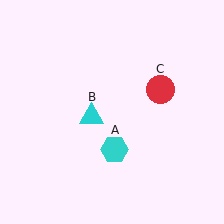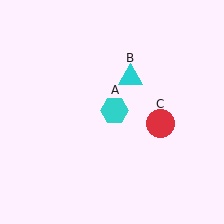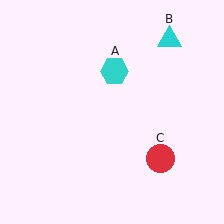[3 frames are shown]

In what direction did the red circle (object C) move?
The red circle (object C) moved down.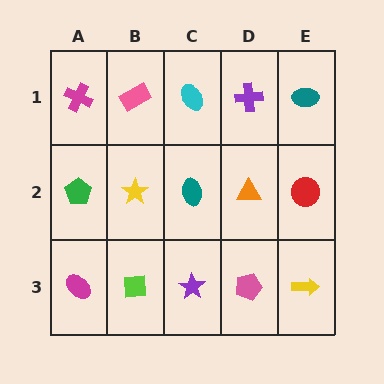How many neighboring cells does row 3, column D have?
3.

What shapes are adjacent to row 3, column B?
A yellow star (row 2, column B), a magenta ellipse (row 3, column A), a purple star (row 3, column C).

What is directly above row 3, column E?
A red circle.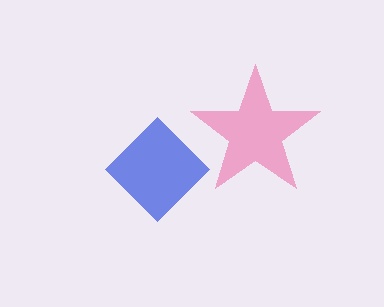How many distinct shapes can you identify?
There are 2 distinct shapes: a pink star, a blue diamond.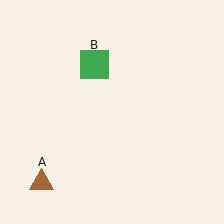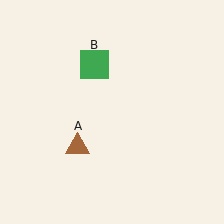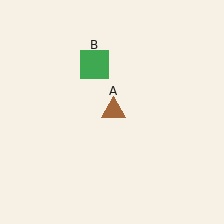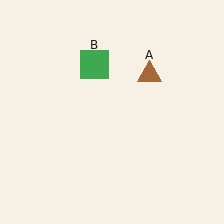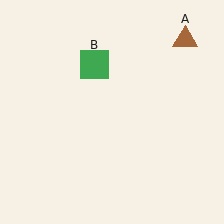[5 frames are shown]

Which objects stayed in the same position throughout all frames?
Green square (object B) remained stationary.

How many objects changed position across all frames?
1 object changed position: brown triangle (object A).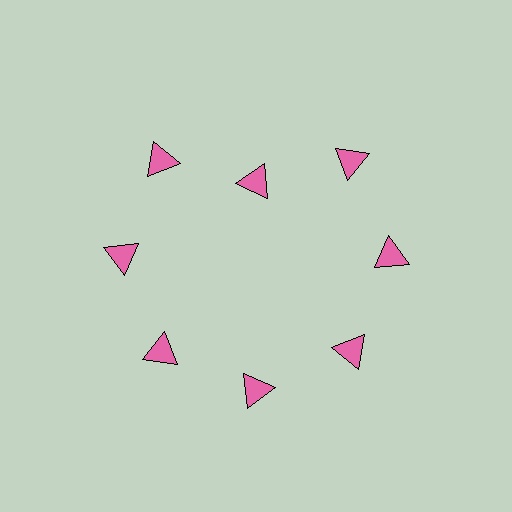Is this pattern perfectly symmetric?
No. The 8 pink triangles are arranged in a ring, but one element near the 12 o'clock position is pulled inward toward the center, breaking the 8-fold rotational symmetry.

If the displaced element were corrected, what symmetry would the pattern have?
It would have 8-fold rotational symmetry — the pattern would map onto itself every 45 degrees.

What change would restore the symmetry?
The symmetry would be restored by moving it outward, back onto the ring so that all 8 triangles sit at equal angles and equal distance from the center.